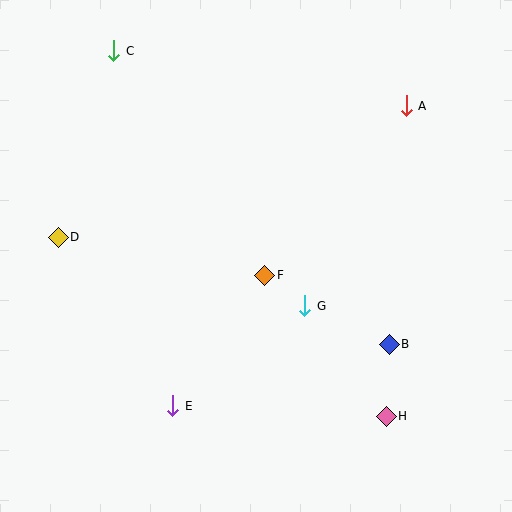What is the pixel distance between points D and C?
The distance between D and C is 194 pixels.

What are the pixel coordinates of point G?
Point G is at (305, 306).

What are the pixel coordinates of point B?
Point B is at (389, 344).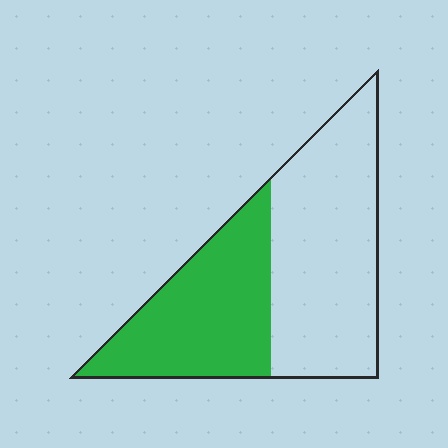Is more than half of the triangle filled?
No.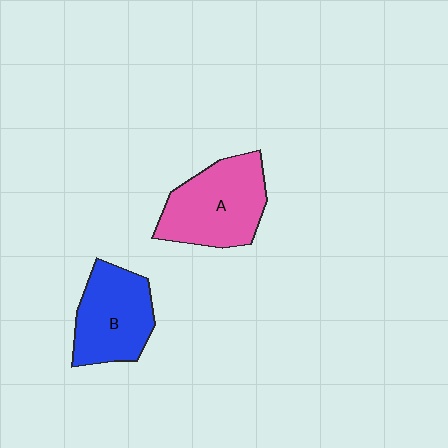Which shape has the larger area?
Shape A (pink).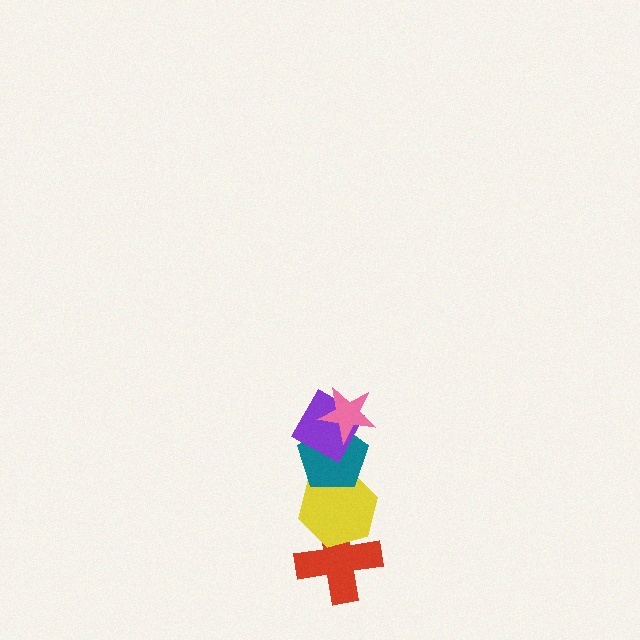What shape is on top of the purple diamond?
The pink star is on top of the purple diamond.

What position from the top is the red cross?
The red cross is 5th from the top.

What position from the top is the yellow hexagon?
The yellow hexagon is 4th from the top.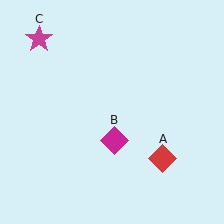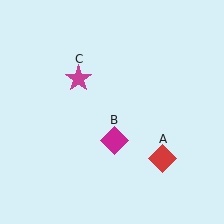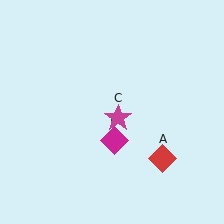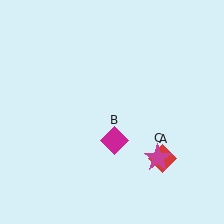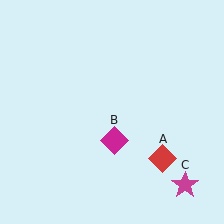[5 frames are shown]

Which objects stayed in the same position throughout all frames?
Red diamond (object A) and magenta diamond (object B) remained stationary.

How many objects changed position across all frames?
1 object changed position: magenta star (object C).